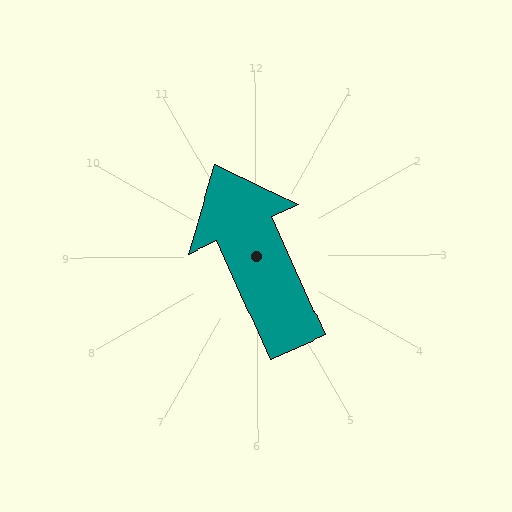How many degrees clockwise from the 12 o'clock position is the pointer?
Approximately 336 degrees.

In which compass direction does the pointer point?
Northwest.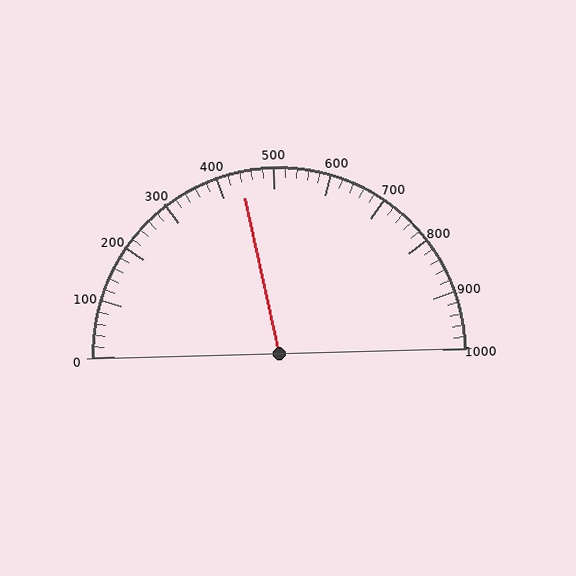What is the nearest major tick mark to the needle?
The nearest major tick mark is 400.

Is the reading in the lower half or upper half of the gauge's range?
The reading is in the lower half of the range (0 to 1000).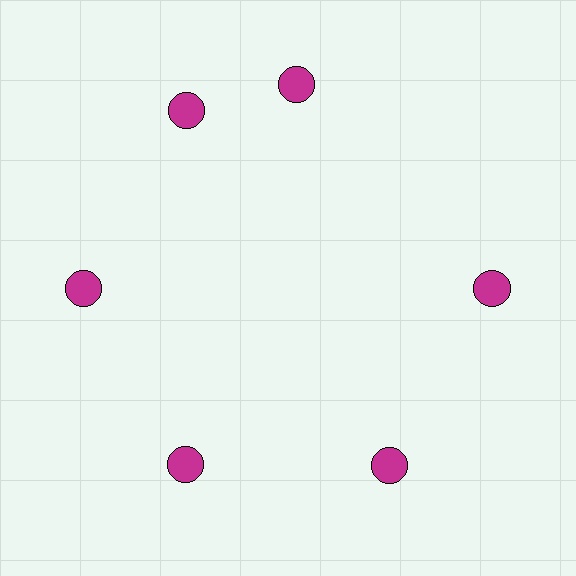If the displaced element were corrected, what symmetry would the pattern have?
It would have 6-fold rotational symmetry — the pattern would map onto itself every 60 degrees.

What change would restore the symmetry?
The symmetry would be restored by rotating it back into even spacing with its neighbors so that all 6 circles sit at equal angles and equal distance from the center.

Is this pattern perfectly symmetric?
No. The 6 magenta circles are arranged in a ring, but one element near the 1 o'clock position is rotated out of alignment along the ring, breaking the 6-fold rotational symmetry.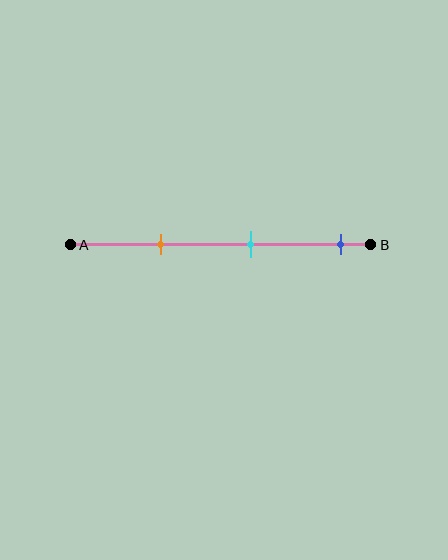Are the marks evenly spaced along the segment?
Yes, the marks are approximately evenly spaced.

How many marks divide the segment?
There are 3 marks dividing the segment.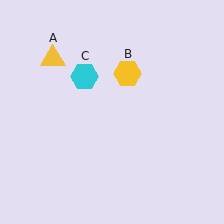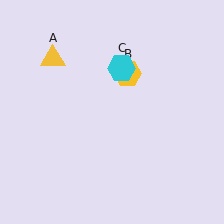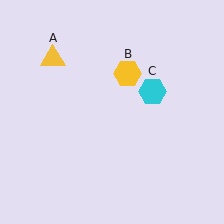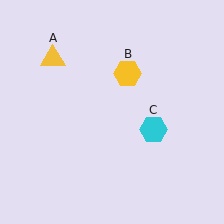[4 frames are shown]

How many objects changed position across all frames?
1 object changed position: cyan hexagon (object C).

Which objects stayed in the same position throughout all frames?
Yellow triangle (object A) and yellow hexagon (object B) remained stationary.